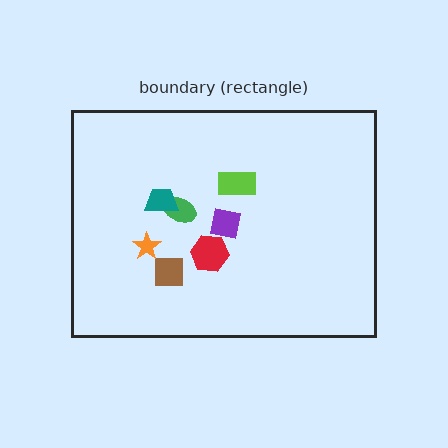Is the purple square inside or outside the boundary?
Inside.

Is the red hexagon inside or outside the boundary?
Inside.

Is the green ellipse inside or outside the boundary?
Inside.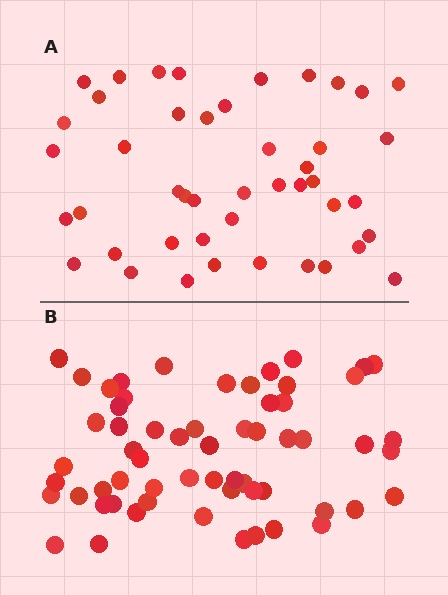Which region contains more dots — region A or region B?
Region B (the bottom region) has more dots.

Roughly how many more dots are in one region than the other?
Region B has approximately 15 more dots than region A.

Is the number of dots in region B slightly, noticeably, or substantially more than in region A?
Region B has noticeably more, but not dramatically so. The ratio is roughly 1.3 to 1.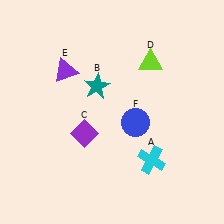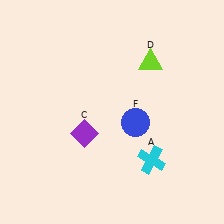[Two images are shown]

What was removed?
The purple triangle (E), the teal star (B) were removed in Image 2.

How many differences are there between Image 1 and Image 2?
There are 2 differences between the two images.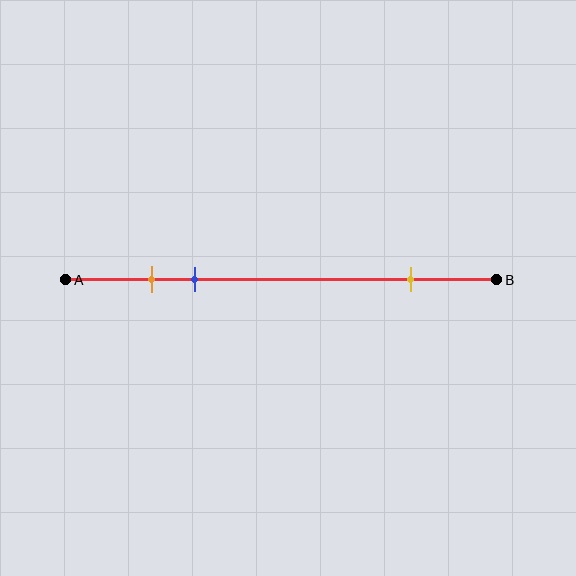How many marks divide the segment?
There are 3 marks dividing the segment.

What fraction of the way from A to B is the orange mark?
The orange mark is approximately 20% (0.2) of the way from A to B.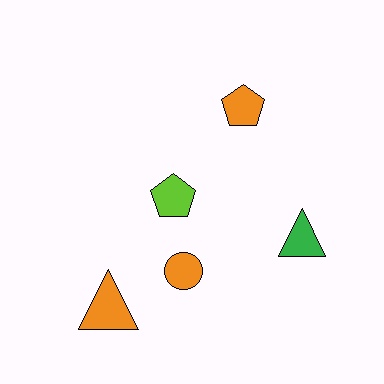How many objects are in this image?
There are 5 objects.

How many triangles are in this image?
There are 2 triangles.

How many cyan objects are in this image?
There are no cyan objects.